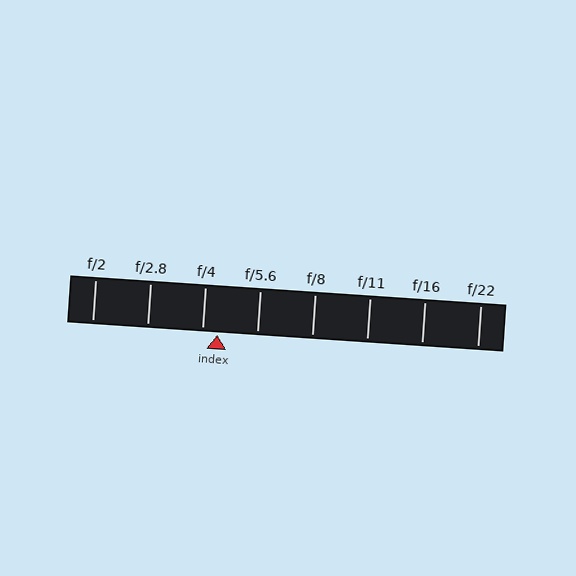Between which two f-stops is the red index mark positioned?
The index mark is between f/4 and f/5.6.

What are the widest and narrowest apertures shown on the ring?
The widest aperture shown is f/2 and the narrowest is f/22.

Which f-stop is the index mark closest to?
The index mark is closest to f/4.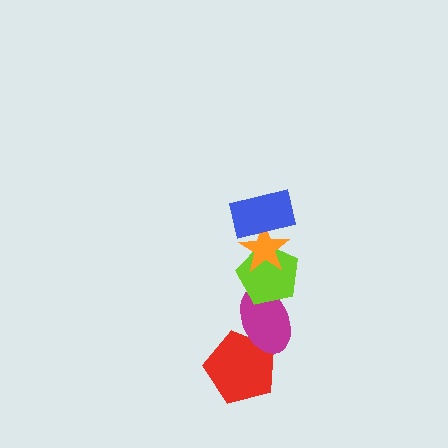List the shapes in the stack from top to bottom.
From top to bottom: the blue rectangle, the orange star, the lime pentagon, the magenta ellipse, the red pentagon.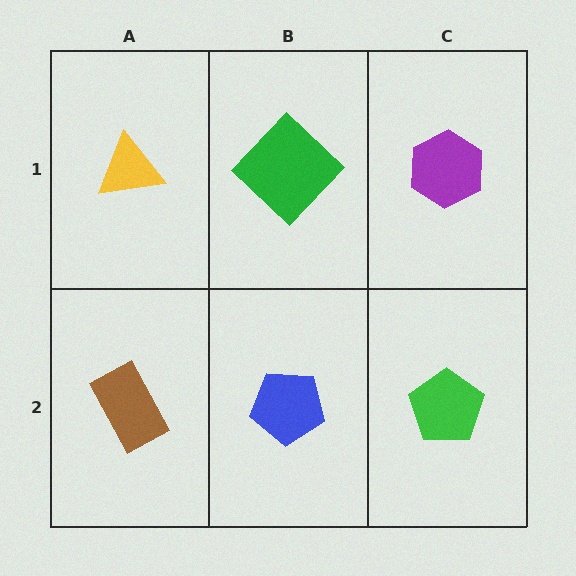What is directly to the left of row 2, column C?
A blue pentagon.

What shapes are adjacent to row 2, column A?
A yellow triangle (row 1, column A), a blue pentagon (row 2, column B).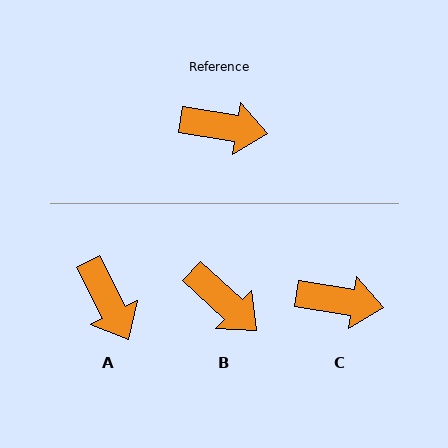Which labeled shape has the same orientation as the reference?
C.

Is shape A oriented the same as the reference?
No, it is off by about 54 degrees.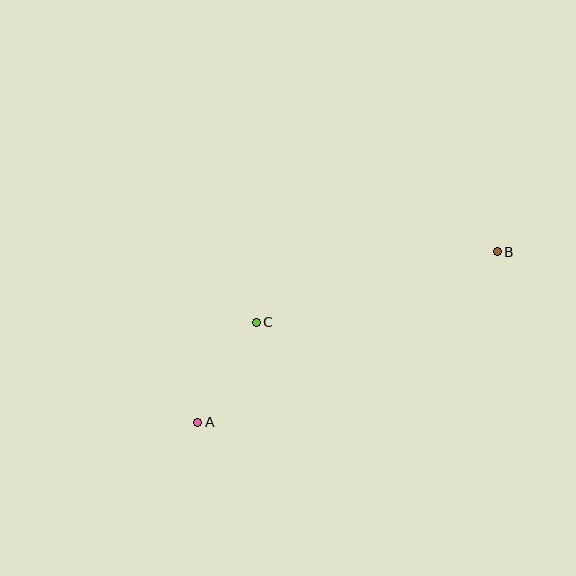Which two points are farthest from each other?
Points A and B are farthest from each other.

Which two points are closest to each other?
Points A and C are closest to each other.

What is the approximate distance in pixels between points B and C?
The distance between B and C is approximately 251 pixels.